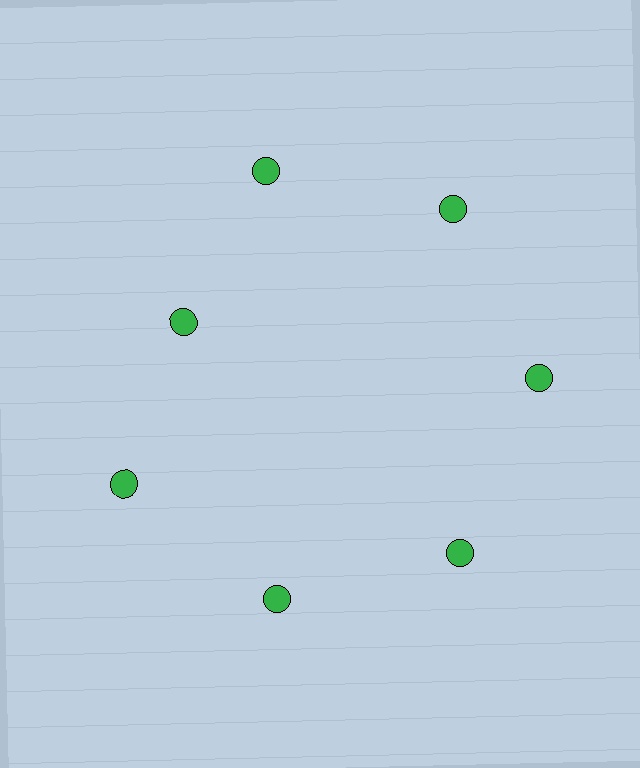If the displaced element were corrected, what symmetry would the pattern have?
It would have 7-fold rotational symmetry — the pattern would map onto itself every 51 degrees.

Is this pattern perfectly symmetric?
No. The 7 green circles are arranged in a ring, but one element near the 10 o'clock position is pulled inward toward the center, breaking the 7-fold rotational symmetry.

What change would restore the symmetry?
The symmetry would be restored by moving it outward, back onto the ring so that all 7 circles sit at equal angles and equal distance from the center.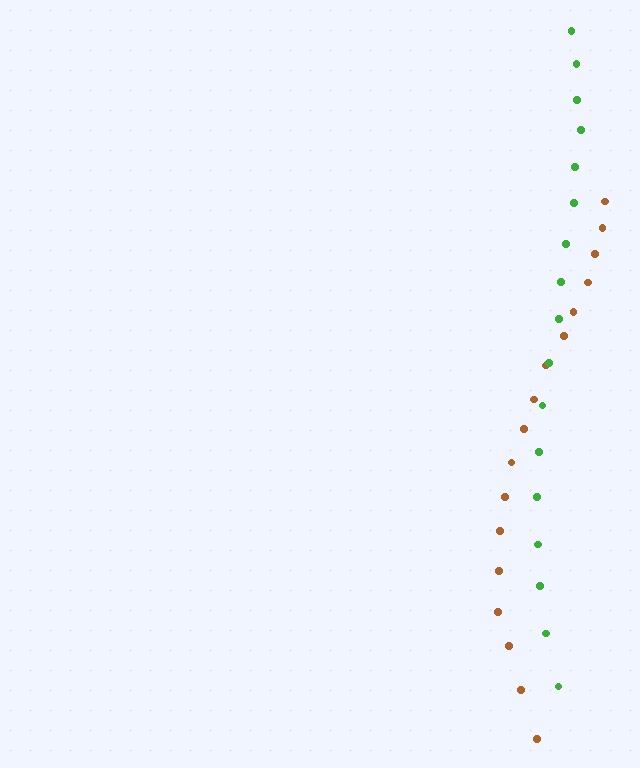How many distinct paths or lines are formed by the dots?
There are 2 distinct paths.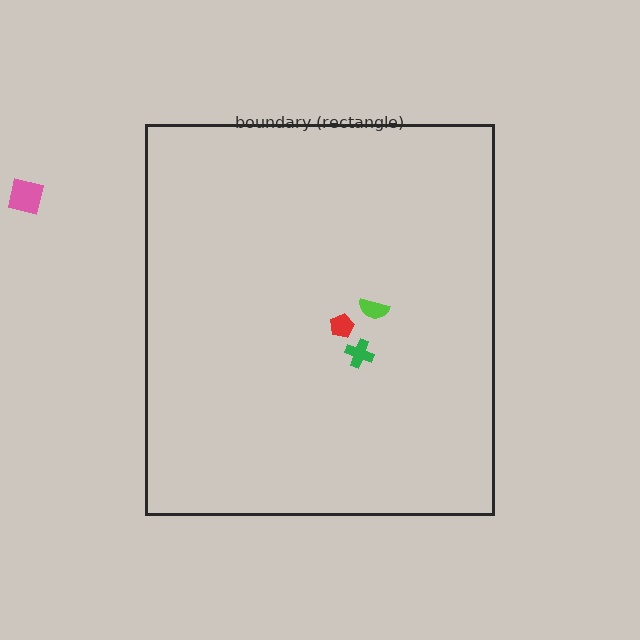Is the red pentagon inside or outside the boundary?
Inside.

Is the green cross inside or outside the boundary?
Inside.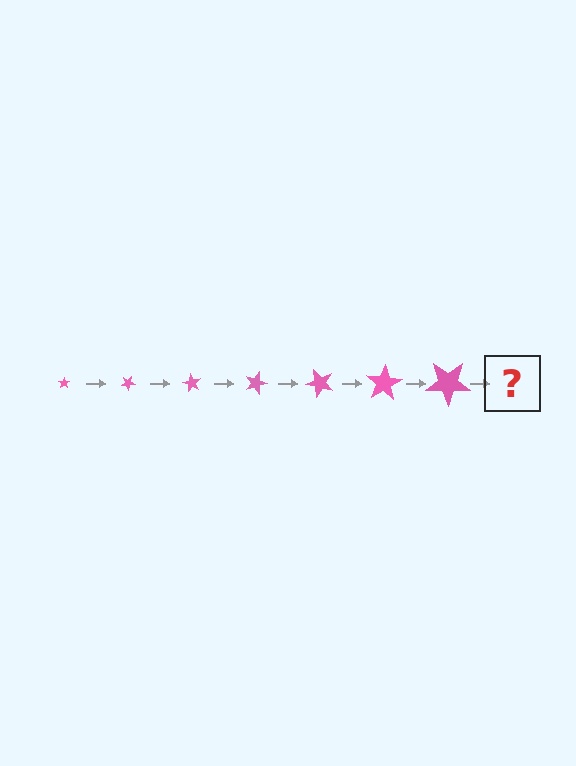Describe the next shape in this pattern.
It should be a star, larger than the previous one and rotated 210 degrees from the start.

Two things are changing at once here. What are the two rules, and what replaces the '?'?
The two rules are that the star grows larger each step and it rotates 30 degrees each step. The '?' should be a star, larger than the previous one and rotated 210 degrees from the start.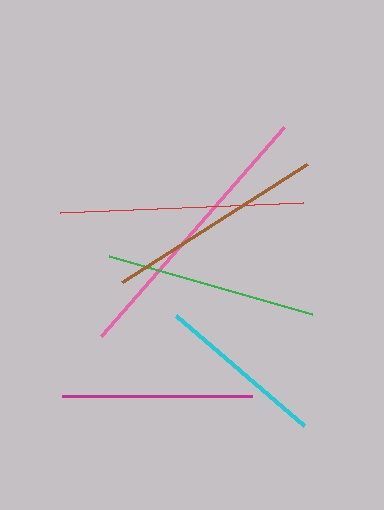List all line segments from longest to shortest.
From longest to shortest: pink, red, brown, green, magenta, cyan.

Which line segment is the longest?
The pink line is the longest at approximately 278 pixels.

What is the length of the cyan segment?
The cyan segment is approximately 169 pixels long.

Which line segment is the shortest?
The cyan line is the shortest at approximately 169 pixels.